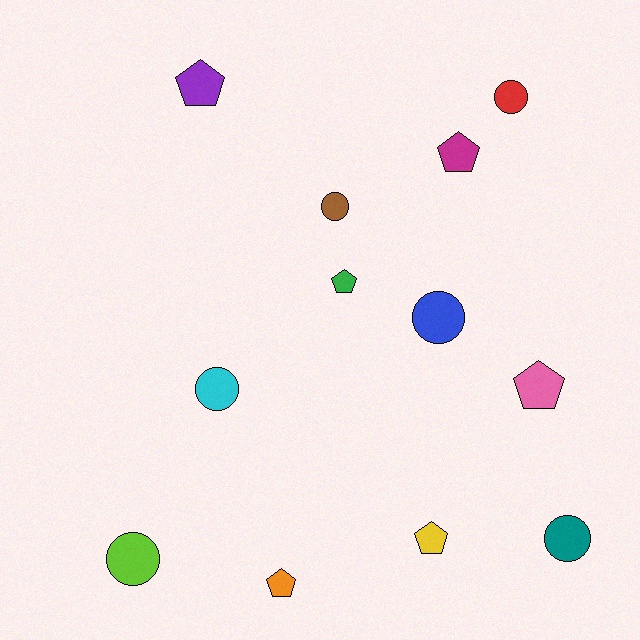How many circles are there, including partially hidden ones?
There are 6 circles.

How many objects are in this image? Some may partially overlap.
There are 12 objects.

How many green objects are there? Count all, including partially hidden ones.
There is 1 green object.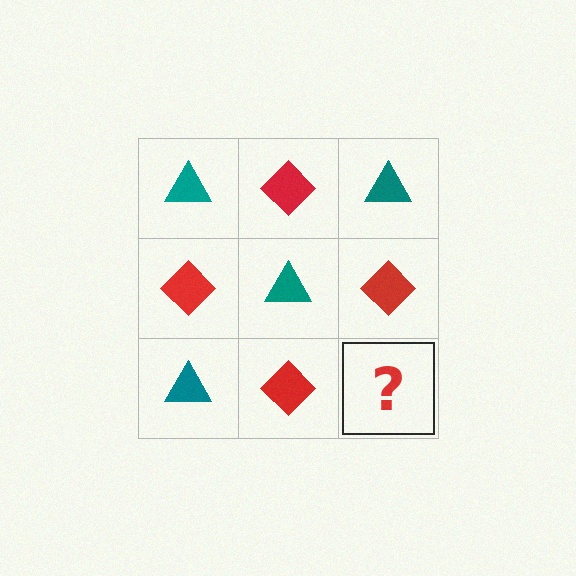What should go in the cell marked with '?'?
The missing cell should contain a teal triangle.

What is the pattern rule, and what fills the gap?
The rule is that it alternates teal triangle and red diamond in a checkerboard pattern. The gap should be filled with a teal triangle.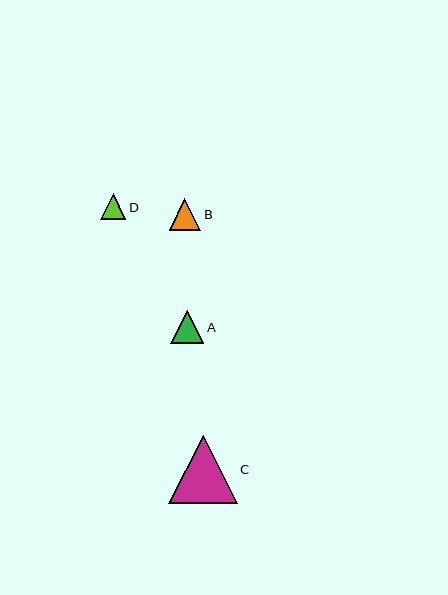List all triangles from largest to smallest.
From largest to smallest: C, A, B, D.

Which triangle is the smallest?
Triangle D is the smallest with a size of approximately 26 pixels.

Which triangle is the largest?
Triangle C is the largest with a size of approximately 68 pixels.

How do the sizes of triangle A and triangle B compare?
Triangle A and triangle B are approximately the same size.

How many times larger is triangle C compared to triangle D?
Triangle C is approximately 2.7 times the size of triangle D.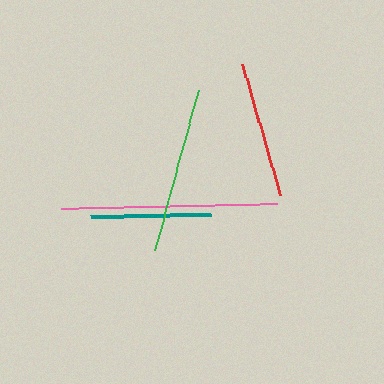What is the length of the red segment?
The red segment is approximately 136 pixels long.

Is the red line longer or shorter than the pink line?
The pink line is longer than the red line.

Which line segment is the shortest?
The teal line is the shortest at approximately 120 pixels.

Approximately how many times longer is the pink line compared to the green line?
The pink line is approximately 1.3 times the length of the green line.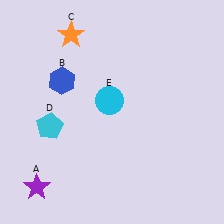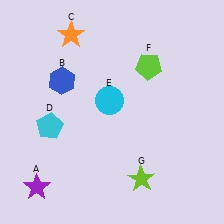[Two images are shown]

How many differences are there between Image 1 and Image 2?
There are 2 differences between the two images.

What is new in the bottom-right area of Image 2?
A lime star (G) was added in the bottom-right area of Image 2.